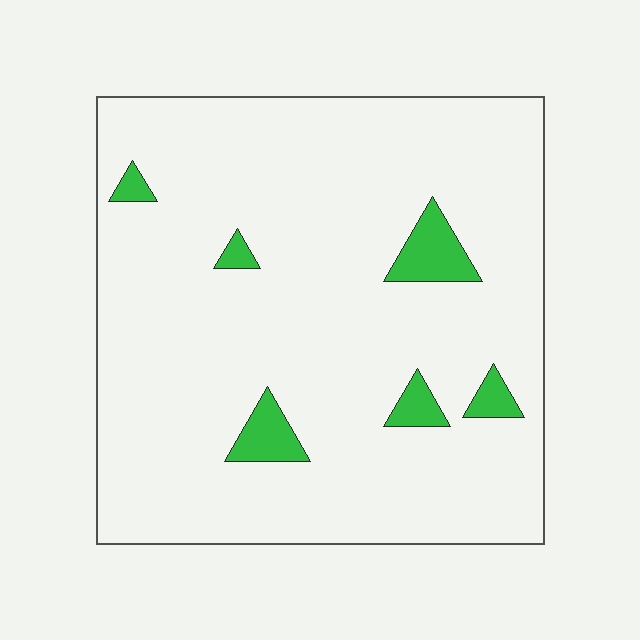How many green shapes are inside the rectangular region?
6.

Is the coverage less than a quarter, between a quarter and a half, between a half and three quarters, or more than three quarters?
Less than a quarter.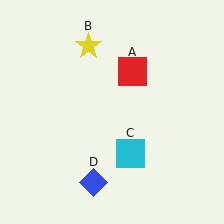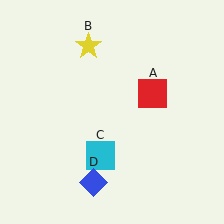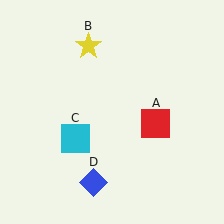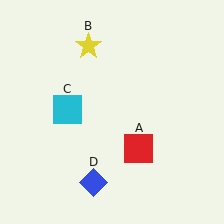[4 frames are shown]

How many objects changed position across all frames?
2 objects changed position: red square (object A), cyan square (object C).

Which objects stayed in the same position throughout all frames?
Yellow star (object B) and blue diamond (object D) remained stationary.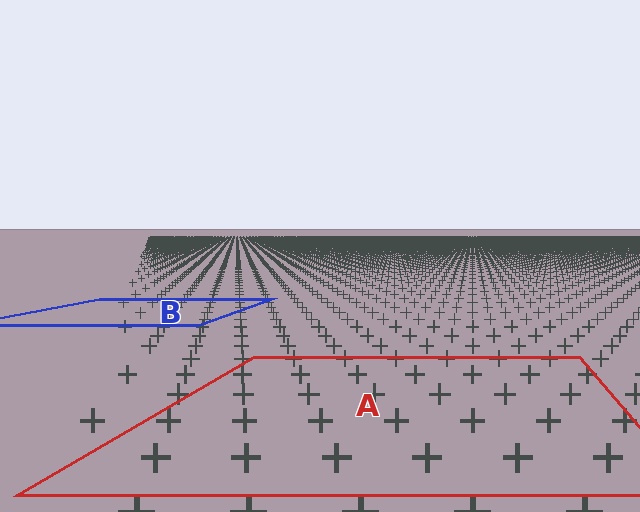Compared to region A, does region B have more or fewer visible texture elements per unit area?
Region B has more texture elements per unit area — they are packed more densely because it is farther away.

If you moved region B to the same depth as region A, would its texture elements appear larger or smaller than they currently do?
They would appear larger. At a closer depth, the same texture elements are projected at a bigger on-screen size.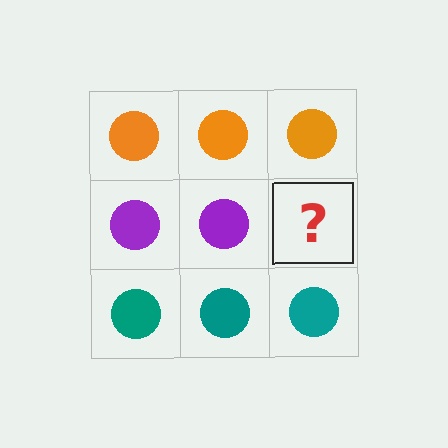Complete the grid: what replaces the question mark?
The question mark should be replaced with a purple circle.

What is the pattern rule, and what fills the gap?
The rule is that each row has a consistent color. The gap should be filled with a purple circle.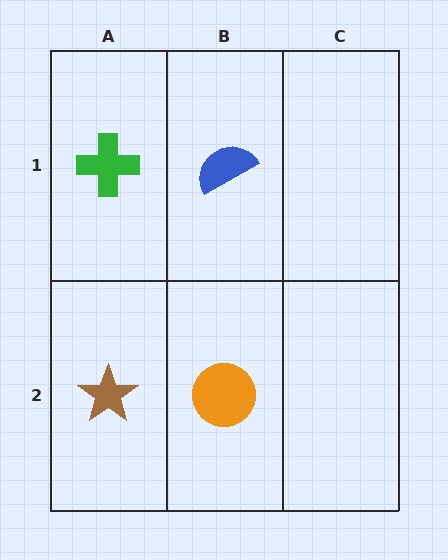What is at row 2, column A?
A brown star.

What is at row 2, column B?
An orange circle.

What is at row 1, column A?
A green cross.